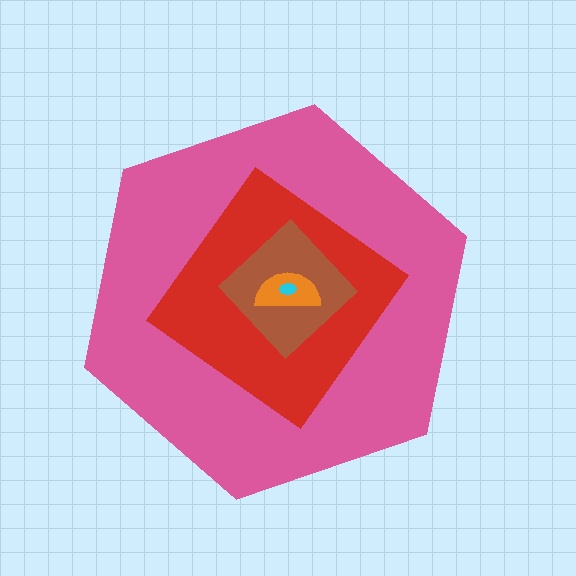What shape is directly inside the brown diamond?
The orange semicircle.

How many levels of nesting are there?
5.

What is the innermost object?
The cyan ellipse.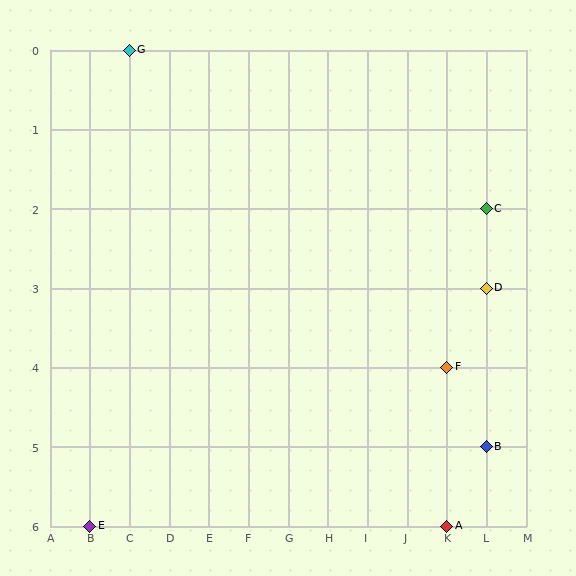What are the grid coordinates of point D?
Point D is at grid coordinates (L, 3).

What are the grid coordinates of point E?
Point E is at grid coordinates (B, 6).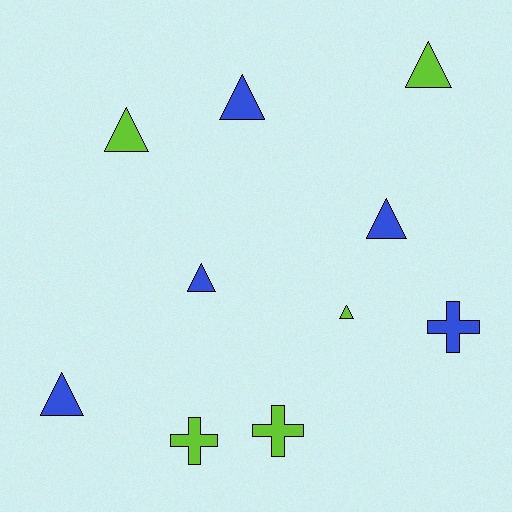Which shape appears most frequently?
Triangle, with 7 objects.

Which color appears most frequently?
Lime, with 5 objects.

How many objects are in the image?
There are 10 objects.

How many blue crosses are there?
There is 1 blue cross.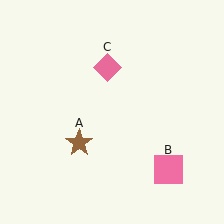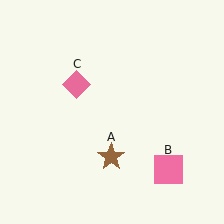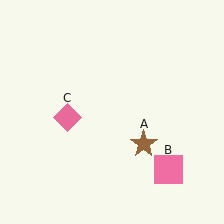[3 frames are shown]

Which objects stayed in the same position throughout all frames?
Pink square (object B) remained stationary.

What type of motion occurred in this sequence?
The brown star (object A), pink diamond (object C) rotated counterclockwise around the center of the scene.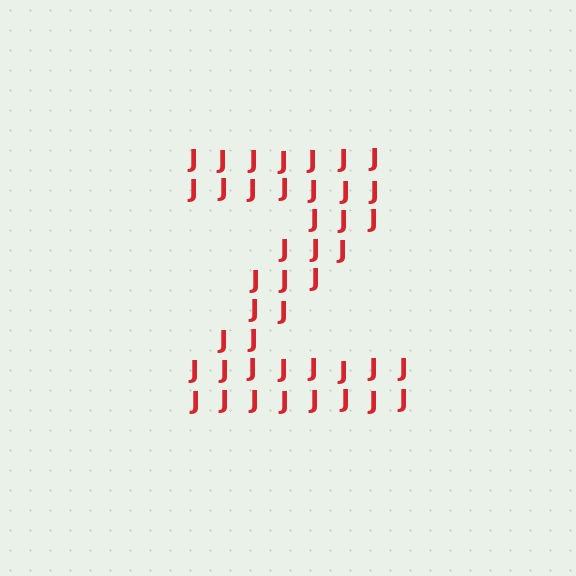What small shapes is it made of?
It is made of small letter J's.